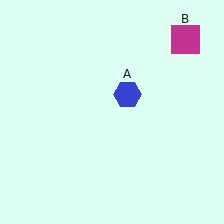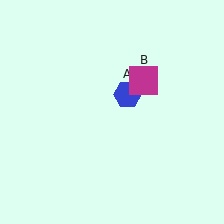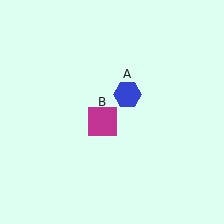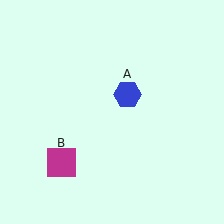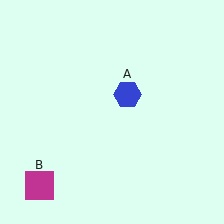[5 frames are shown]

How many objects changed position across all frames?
1 object changed position: magenta square (object B).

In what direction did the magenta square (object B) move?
The magenta square (object B) moved down and to the left.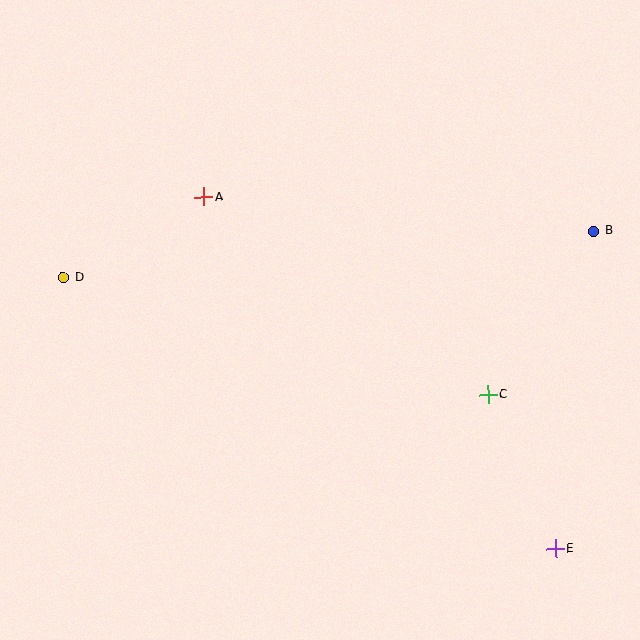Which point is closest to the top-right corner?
Point B is closest to the top-right corner.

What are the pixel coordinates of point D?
Point D is at (63, 278).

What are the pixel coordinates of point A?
Point A is at (204, 197).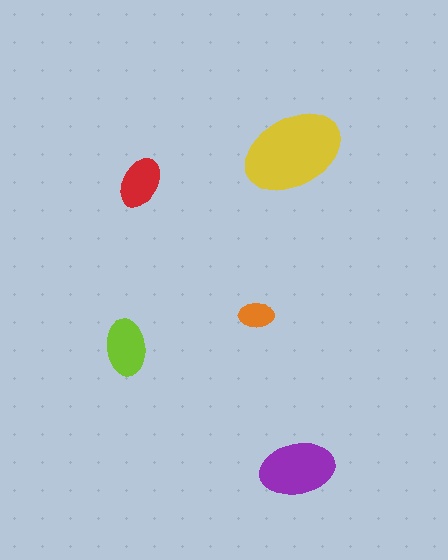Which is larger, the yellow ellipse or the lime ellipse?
The yellow one.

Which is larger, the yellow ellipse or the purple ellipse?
The yellow one.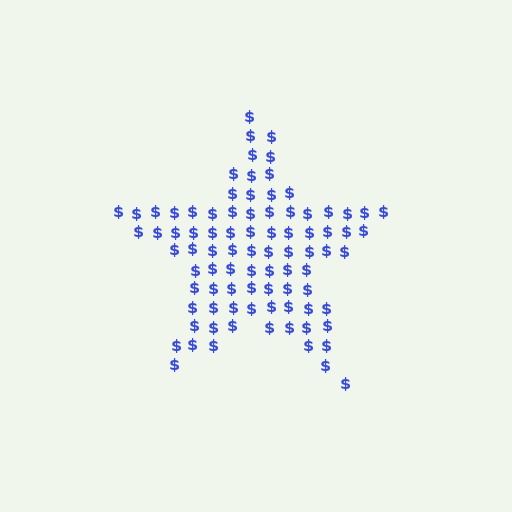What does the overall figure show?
The overall figure shows a star.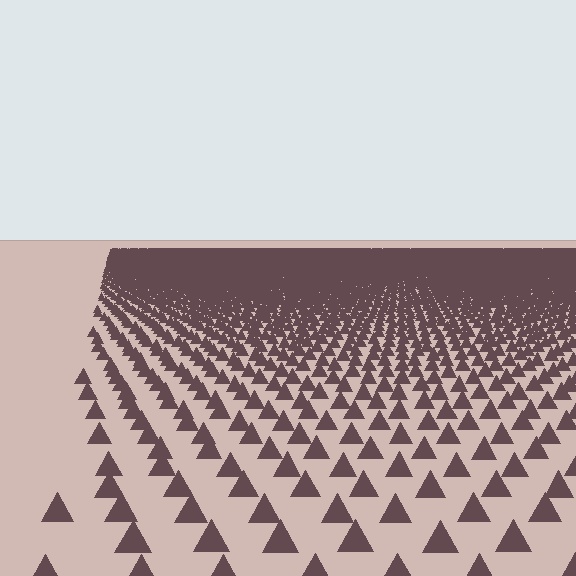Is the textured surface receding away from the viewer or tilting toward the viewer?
The surface is receding away from the viewer. Texture elements get smaller and denser toward the top.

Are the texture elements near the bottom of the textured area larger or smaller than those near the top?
Larger. Near the bottom, elements are closer to the viewer and appear at a bigger on-screen size.